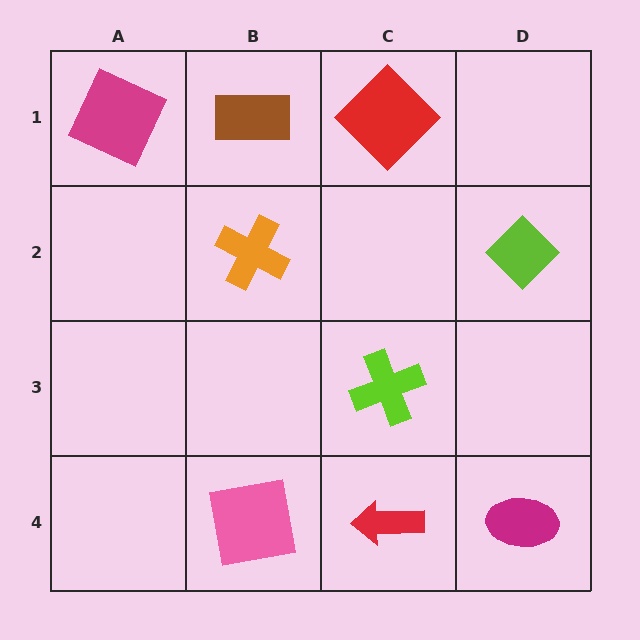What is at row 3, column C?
A lime cross.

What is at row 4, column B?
A pink square.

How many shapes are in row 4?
3 shapes.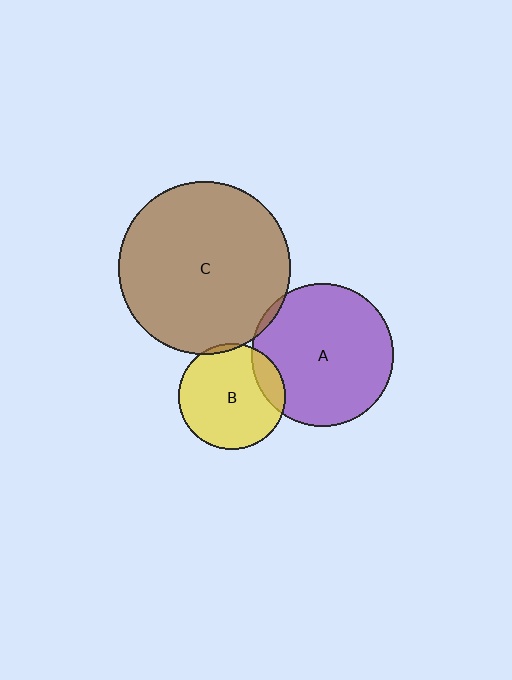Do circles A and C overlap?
Yes.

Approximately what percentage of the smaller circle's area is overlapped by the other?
Approximately 5%.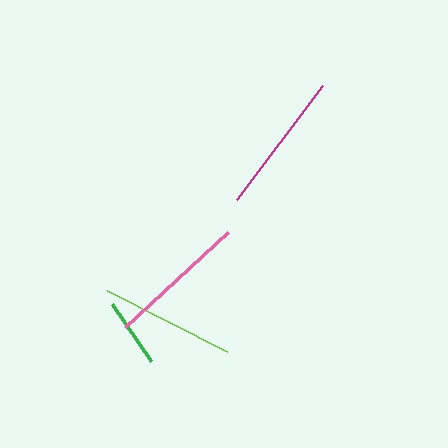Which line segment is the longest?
The magenta line is the longest at approximately 143 pixels.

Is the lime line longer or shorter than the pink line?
The pink line is longer than the lime line.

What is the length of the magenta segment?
The magenta segment is approximately 143 pixels long.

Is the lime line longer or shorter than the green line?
The lime line is longer than the green line.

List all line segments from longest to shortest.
From longest to shortest: magenta, pink, lime, green.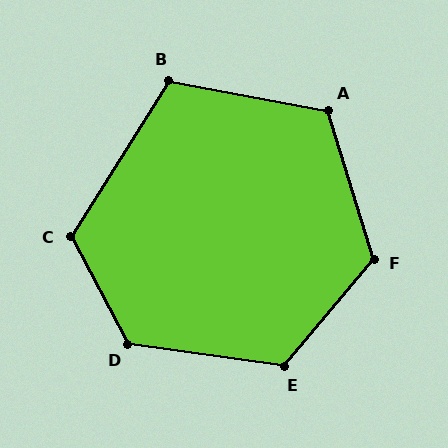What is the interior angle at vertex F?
Approximately 123 degrees (obtuse).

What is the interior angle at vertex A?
Approximately 118 degrees (obtuse).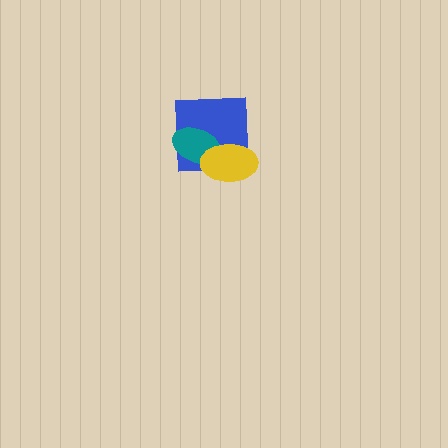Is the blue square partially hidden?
Yes, it is partially covered by another shape.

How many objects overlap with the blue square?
2 objects overlap with the blue square.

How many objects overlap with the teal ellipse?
2 objects overlap with the teal ellipse.